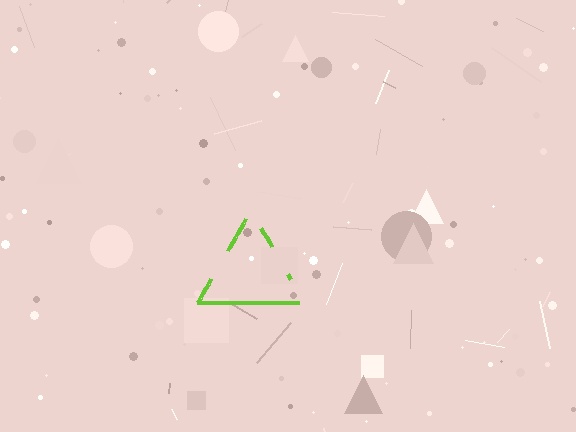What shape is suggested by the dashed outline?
The dashed outline suggests a triangle.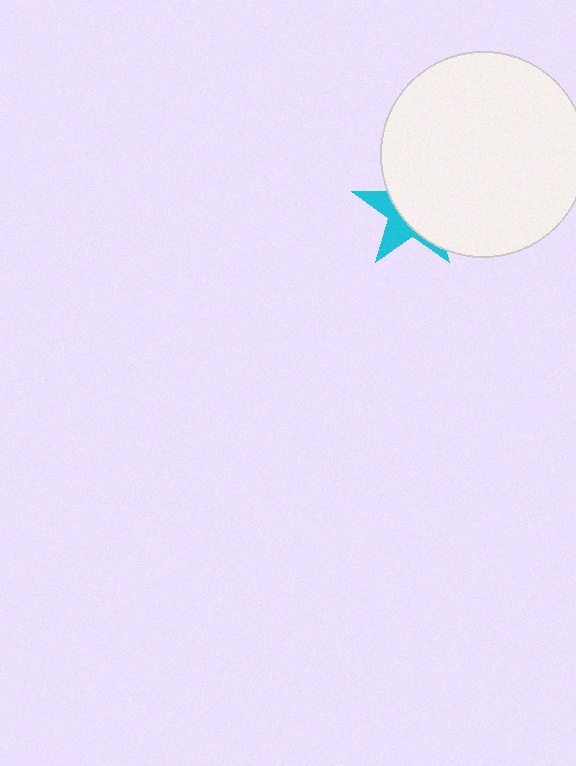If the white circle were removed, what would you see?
You would see the complete cyan star.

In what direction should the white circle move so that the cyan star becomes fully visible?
The white circle should move right. That is the shortest direction to clear the overlap and leave the cyan star fully visible.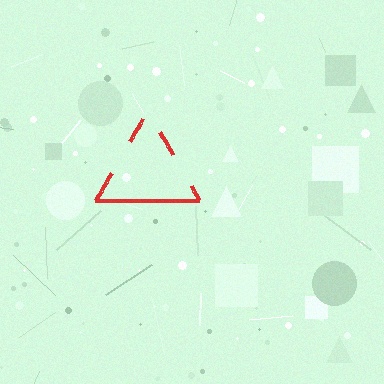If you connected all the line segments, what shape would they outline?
They would outline a triangle.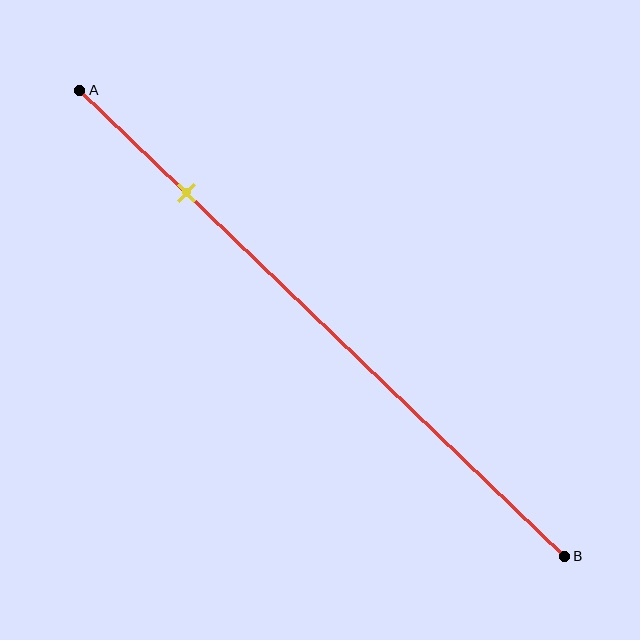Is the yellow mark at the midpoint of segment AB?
No, the mark is at about 20% from A, not at the 50% midpoint.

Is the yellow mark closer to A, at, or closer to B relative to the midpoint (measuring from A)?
The yellow mark is closer to point A than the midpoint of segment AB.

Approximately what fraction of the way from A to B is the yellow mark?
The yellow mark is approximately 20% of the way from A to B.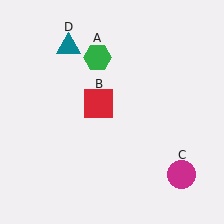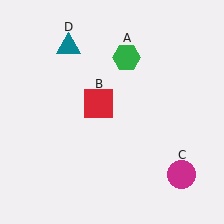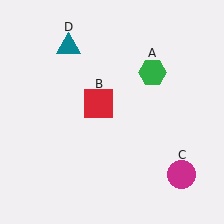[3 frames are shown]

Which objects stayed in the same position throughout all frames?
Red square (object B) and magenta circle (object C) and teal triangle (object D) remained stationary.